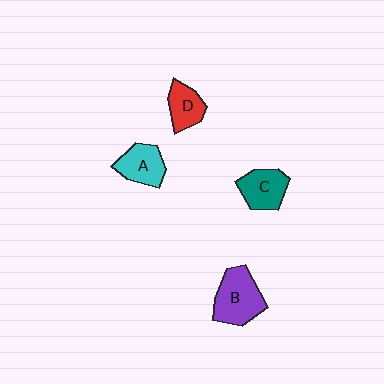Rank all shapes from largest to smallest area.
From largest to smallest: B (purple), C (teal), A (cyan), D (red).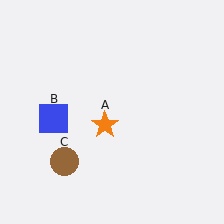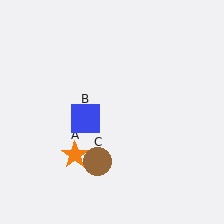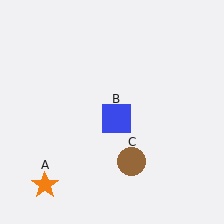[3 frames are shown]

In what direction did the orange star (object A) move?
The orange star (object A) moved down and to the left.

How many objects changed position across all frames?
3 objects changed position: orange star (object A), blue square (object B), brown circle (object C).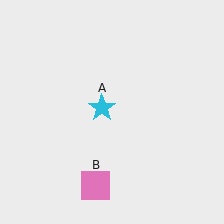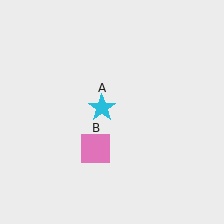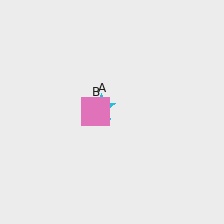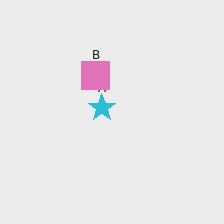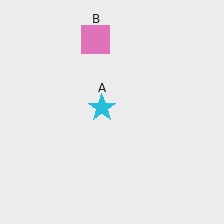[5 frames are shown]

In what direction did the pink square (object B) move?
The pink square (object B) moved up.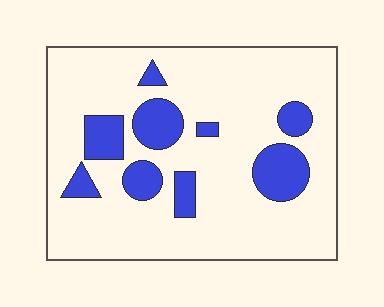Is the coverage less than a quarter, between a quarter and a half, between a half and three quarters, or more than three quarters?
Less than a quarter.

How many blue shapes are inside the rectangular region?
9.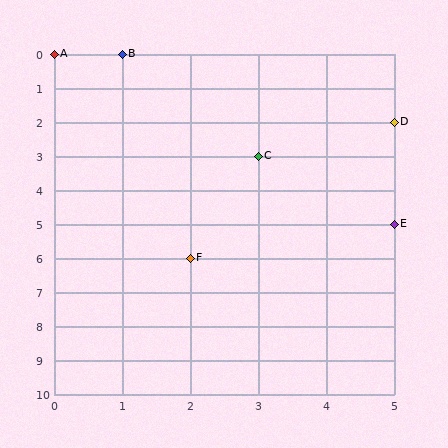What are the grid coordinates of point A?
Point A is at grid coordinates (0, 0).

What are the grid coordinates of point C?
Point C is at grid coordinates (3, 3).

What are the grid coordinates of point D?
Point D is at grid coordinates (5, 2).